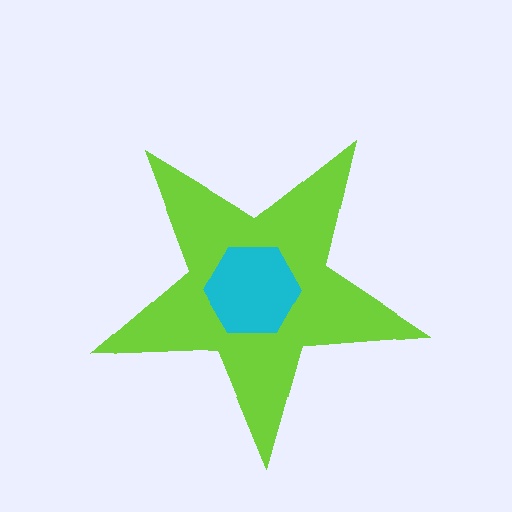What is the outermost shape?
The lime star.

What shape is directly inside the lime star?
The cyan hexagon.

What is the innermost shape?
The cyan hexagon.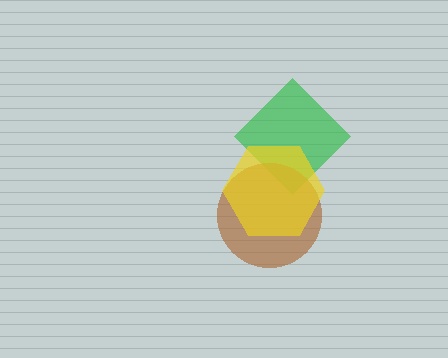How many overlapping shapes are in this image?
There are 3 overlapping shapes in the image.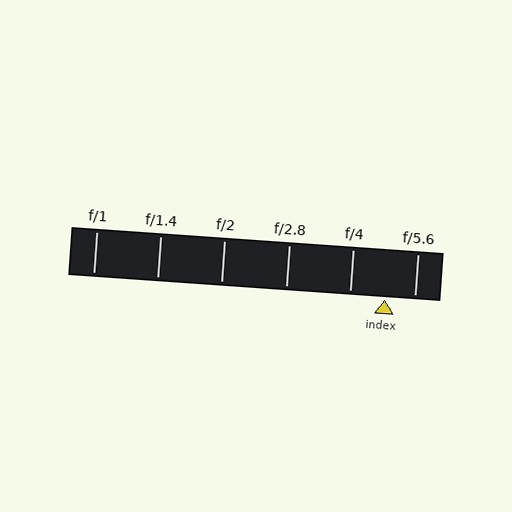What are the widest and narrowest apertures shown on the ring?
The widest aperture shown is f/1 and the narrowest is f/5.6.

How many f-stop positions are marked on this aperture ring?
There are 6 f-stop positions marked.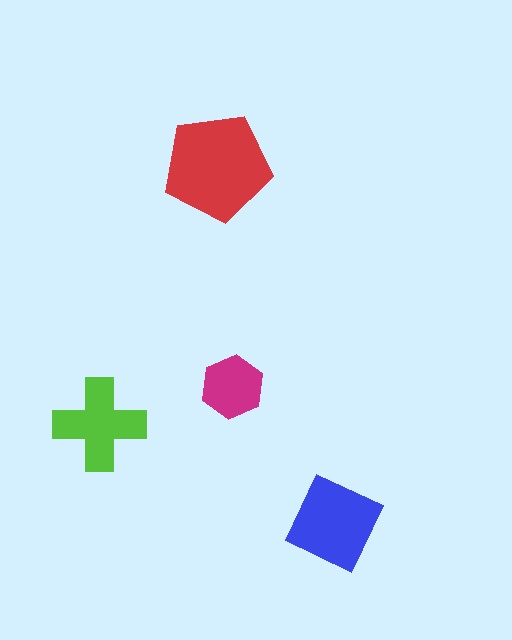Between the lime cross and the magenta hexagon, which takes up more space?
The lime cross.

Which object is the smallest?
The magenta hexagon.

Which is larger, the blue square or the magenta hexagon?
The blue square.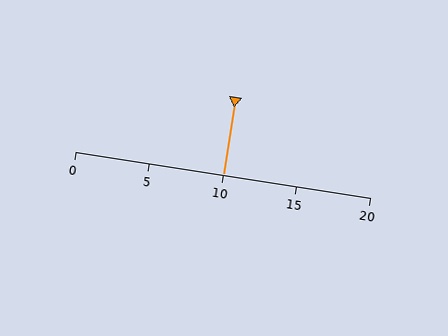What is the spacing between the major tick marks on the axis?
The major ticks are spaced 5 apart.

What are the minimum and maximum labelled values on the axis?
The axis runs from 0 to 20.